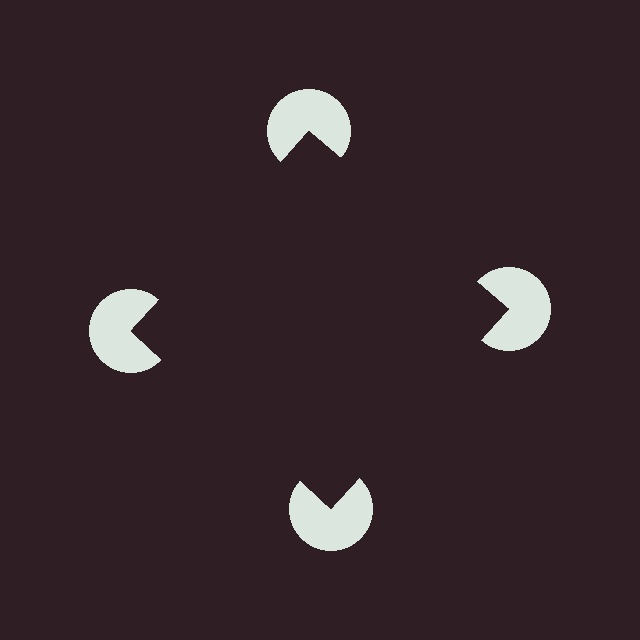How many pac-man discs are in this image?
There are 4 — one at each vertex of the illusory square.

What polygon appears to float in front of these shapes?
An illusory square — its edges are inferred from the aligned wedge cuts in the pac-man discs, not physically drawn.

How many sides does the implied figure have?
4 sides.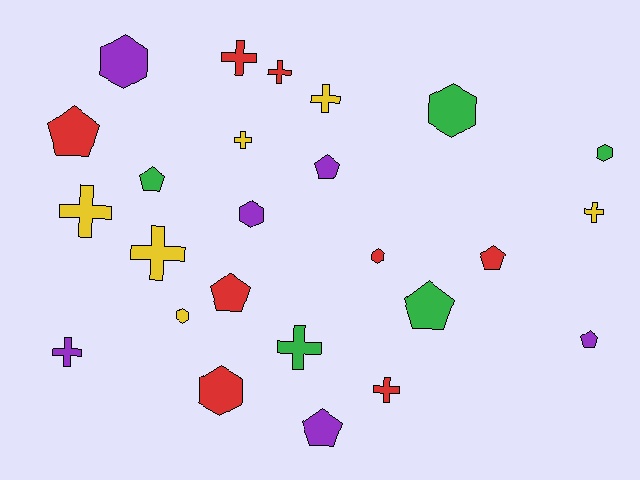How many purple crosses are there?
There is 1 purple cross.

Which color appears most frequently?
Red, with 8 objects.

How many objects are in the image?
There are 25 objects.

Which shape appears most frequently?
Cross, with 10 objects.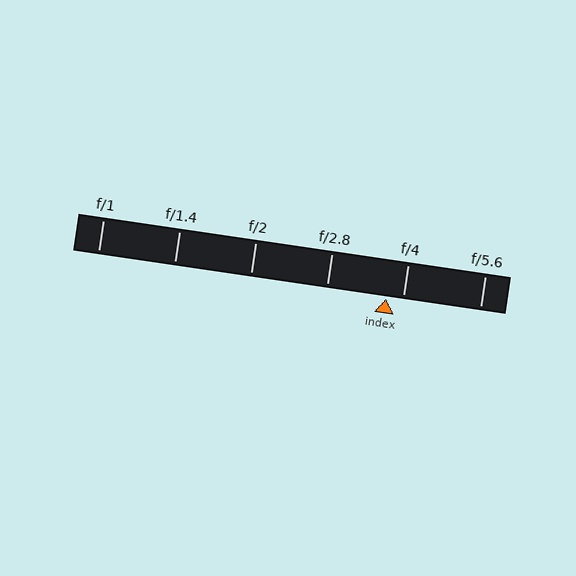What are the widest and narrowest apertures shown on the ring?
The widest aperture shown is f/1 and the narrowest is f/5.6.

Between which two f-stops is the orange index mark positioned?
The index mark is between f/2.8 and f/4.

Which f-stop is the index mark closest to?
The index mark is closest to f/4.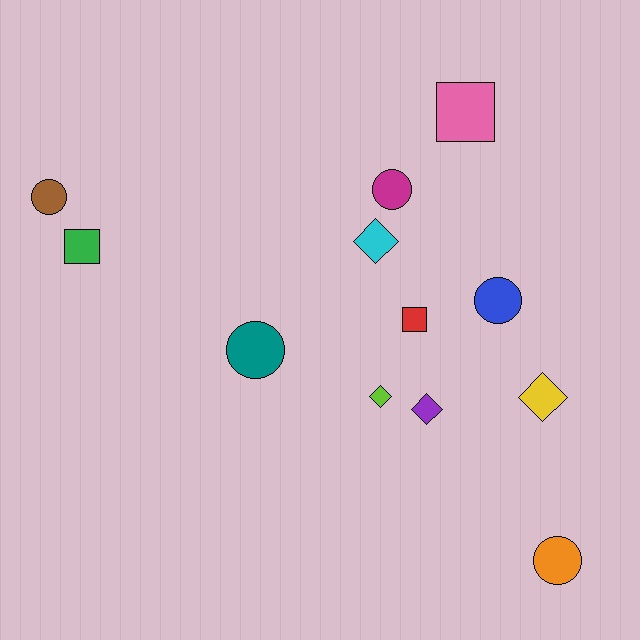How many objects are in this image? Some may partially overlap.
There are 12 objects.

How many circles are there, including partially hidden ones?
There are 5 circles.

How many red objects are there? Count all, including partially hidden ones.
There is 1 red object.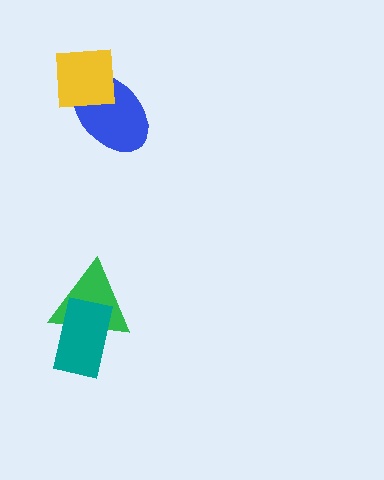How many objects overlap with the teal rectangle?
1 object overlaps with the teal rectangle.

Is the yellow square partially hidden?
No, no other shape covers it.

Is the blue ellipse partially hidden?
Yes, it is partially covered by another shape.